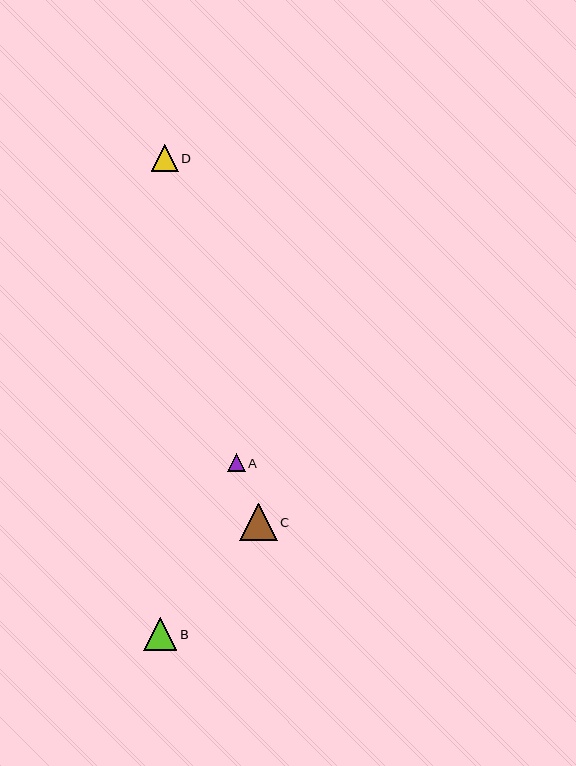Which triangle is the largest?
Triangle C is the largest with a size of approximately 38 pixels.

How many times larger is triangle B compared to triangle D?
Triangle B is approximately 1.3 times the size of triangle D.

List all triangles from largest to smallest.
From largest to smallest: C, B, D, A.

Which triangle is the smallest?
Triangle A is the smallest with a size of approximately 18 pixels.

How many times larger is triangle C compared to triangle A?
Triangle C is approximately 2.1 times the size of triangle A.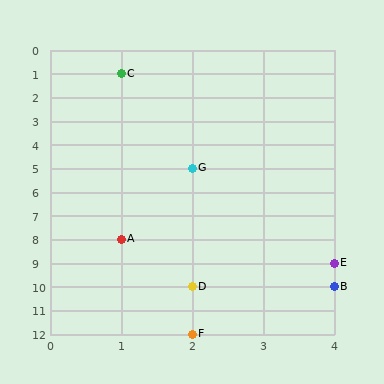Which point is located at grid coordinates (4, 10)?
Point B is at (4, 10).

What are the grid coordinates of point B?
Point B is at grid coordinates (4, 10).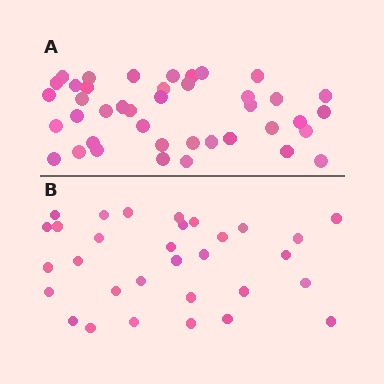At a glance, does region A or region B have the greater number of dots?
Region A (the top region) has more dots.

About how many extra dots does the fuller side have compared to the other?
Region A has roughly 10 or so more dots than region B.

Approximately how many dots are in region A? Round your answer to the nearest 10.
About 40 dots. (The exact count is 41, which rounds to 40.)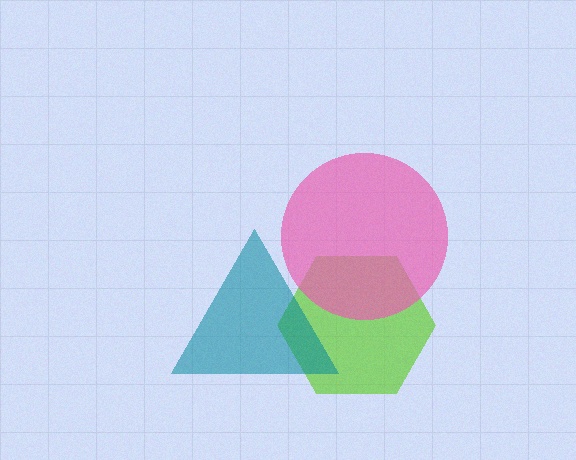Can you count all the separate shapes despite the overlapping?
Yes, there are 3 separate shapes.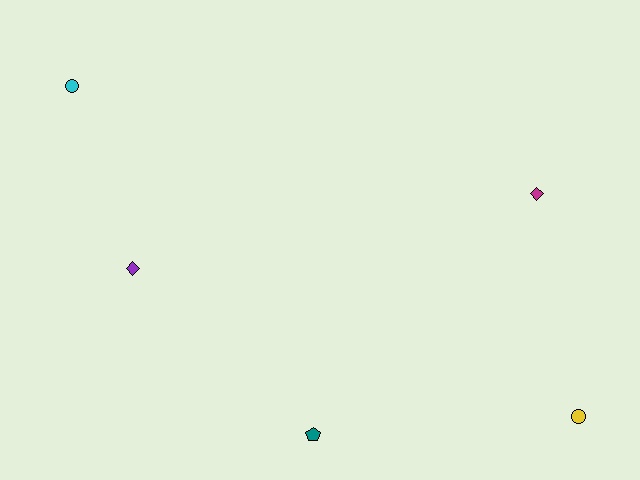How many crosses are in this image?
There are no crosses.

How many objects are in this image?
There are 5 objects.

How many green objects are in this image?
There are no green objects.